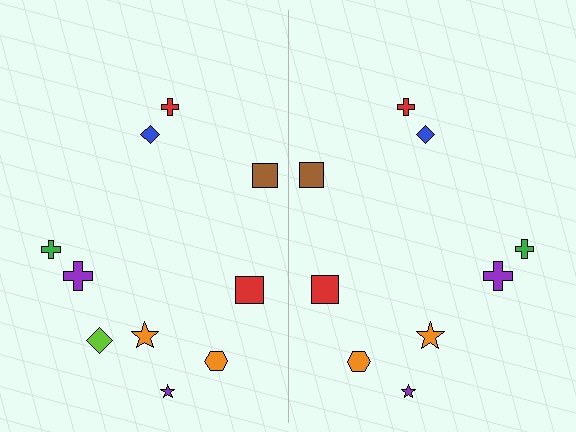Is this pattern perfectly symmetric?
No, the pattern is not perfectly symmetric. A lime diamond is missing from the right side.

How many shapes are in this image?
There are 19 shapes in this image.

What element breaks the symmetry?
A lime diamond is missing from the right side.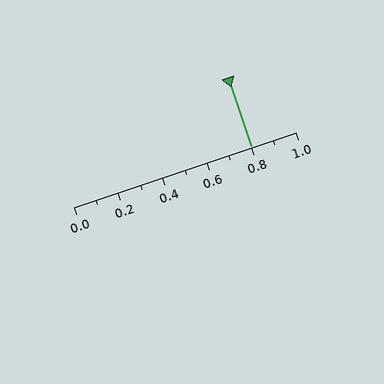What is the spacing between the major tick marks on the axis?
The major ticks are spaced 0.2 apart.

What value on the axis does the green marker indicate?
The marker indicates approximately 0.8.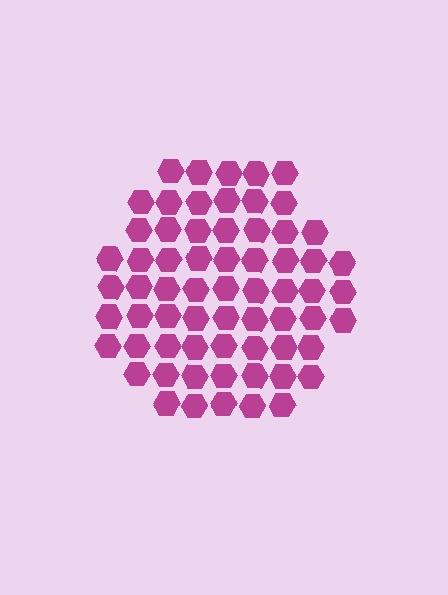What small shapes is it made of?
It is made of small hexagons.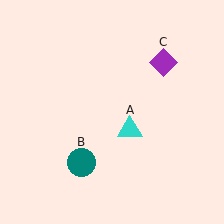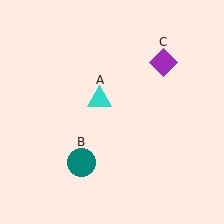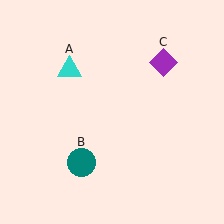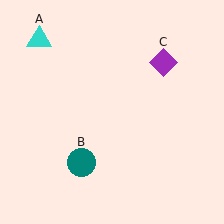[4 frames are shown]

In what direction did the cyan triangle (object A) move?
The cyan triangle (object A) moved up and to the left.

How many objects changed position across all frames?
1 object changed position: cyan triangle (object A).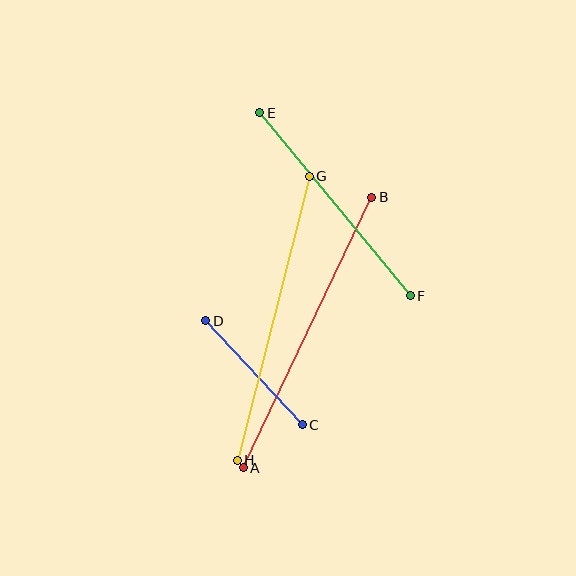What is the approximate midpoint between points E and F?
The midpoint is at approximately (335, 204) pixels.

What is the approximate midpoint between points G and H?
The midpoint is at approximately (273, 318) pixels.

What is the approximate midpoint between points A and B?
The midpoint is at approximately (308, 332) pixels.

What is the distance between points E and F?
The distance is approximately 237 pixels.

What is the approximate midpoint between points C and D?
The midpoint is at approximately (254, 373) pixels.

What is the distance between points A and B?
The distance is approximately 299 pixels.